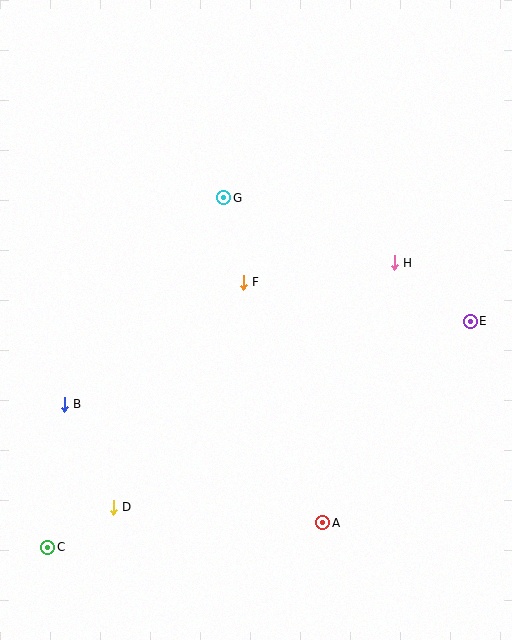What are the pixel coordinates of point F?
Point F is at (243, 282).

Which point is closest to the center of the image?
Point F at (243, 282) is closest to the center.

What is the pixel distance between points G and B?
The distance between G and B is 261 pixels.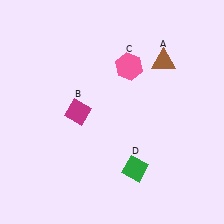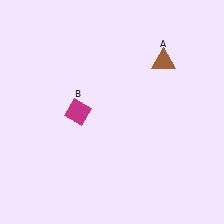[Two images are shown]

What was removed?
The green diamond (D), the pink hexagon (C) were removed in Image 2.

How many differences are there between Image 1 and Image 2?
There are 2 differences between the two images.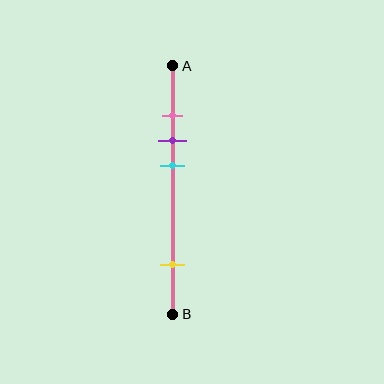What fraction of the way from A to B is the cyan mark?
The cyan mark is approximately 40% (0.4) of the way from A to B.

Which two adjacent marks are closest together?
The pink and purple marks are the closest adjacent pair.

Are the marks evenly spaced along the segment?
No, the marks are not evenly spaced.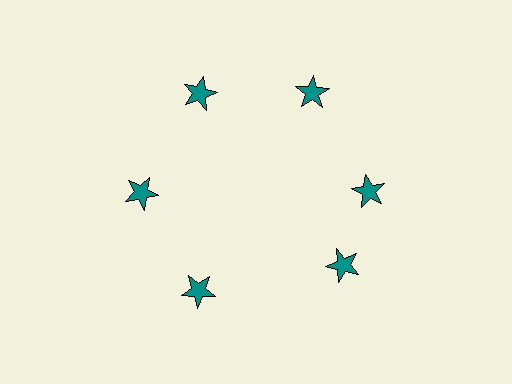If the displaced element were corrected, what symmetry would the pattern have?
It would have 6-fold rotational symmetry — the pattern would map onto itself every 60 degrees.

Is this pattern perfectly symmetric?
No. The 6 teal stars are arranged in a ring, but one element near the 5 o'clock position is rotated out of alignment along the ring, breaking the 6-fold rotational symmetry.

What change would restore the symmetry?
The symmetry would be restored by rotating it back into even spacing with its neighbors so that all 6 stars sit at equal angles and equal distance from the center.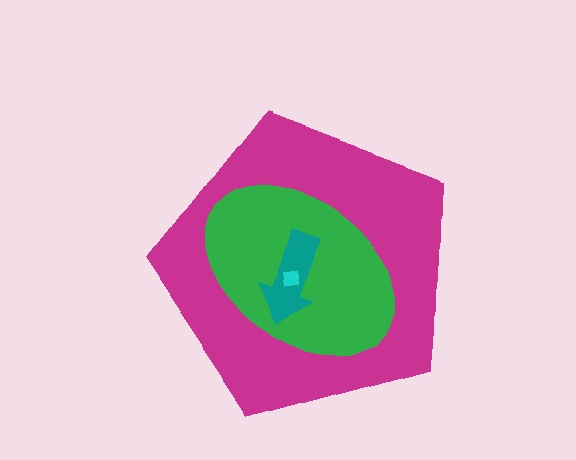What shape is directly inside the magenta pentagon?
The green ellipse.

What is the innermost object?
The cyan square.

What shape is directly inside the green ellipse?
The teal arrow.